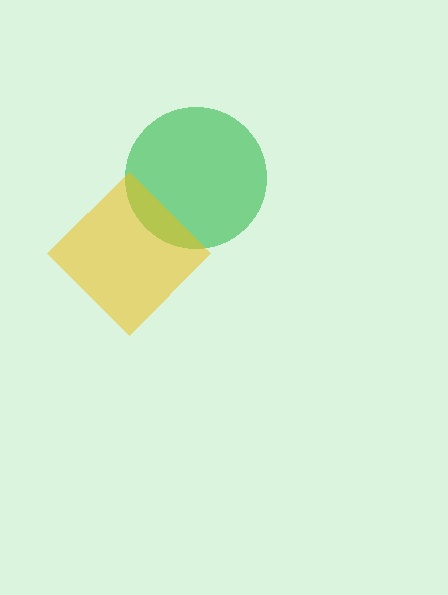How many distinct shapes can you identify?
There are 2 distinct shapes: a green circle, a yellow diamond.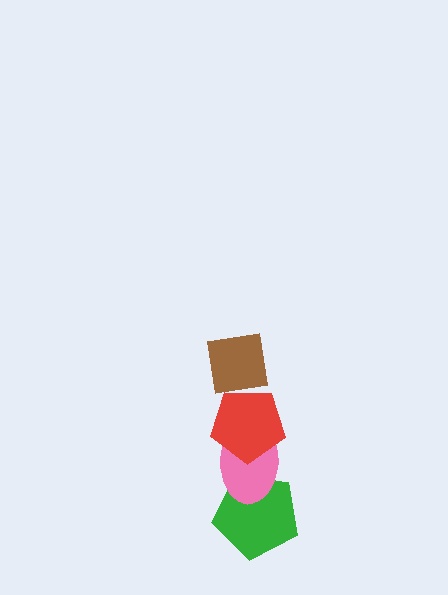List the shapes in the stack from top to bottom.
From top to bottom: the brown square, the red pentagon, the pink ellipse, the green pentagon.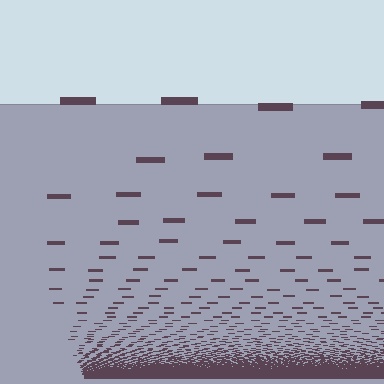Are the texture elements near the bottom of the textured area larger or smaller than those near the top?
Smaller. The gradient is inverted — elements near the bottom are smaller and denser.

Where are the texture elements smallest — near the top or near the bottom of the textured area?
Near the bottom.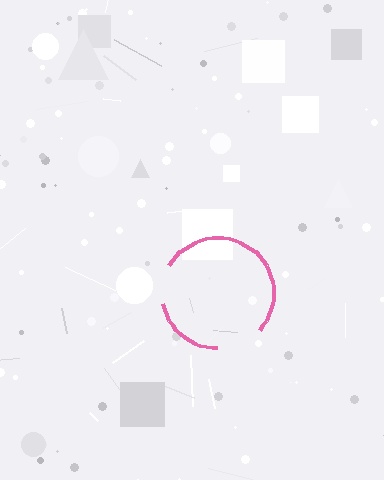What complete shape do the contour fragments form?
The contour fragments form a circle.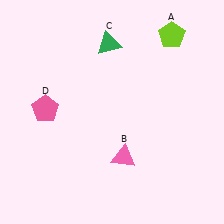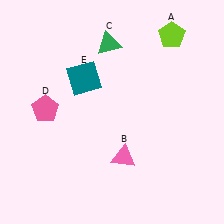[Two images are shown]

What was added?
A teal square (E) was added in Image 2.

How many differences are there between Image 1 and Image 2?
There is 1 difference between the two images.